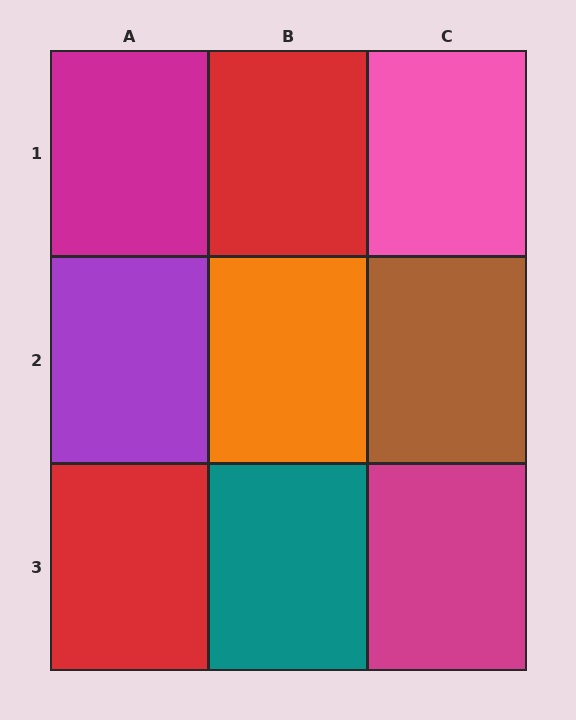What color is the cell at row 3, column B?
Teal.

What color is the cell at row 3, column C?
Magenta.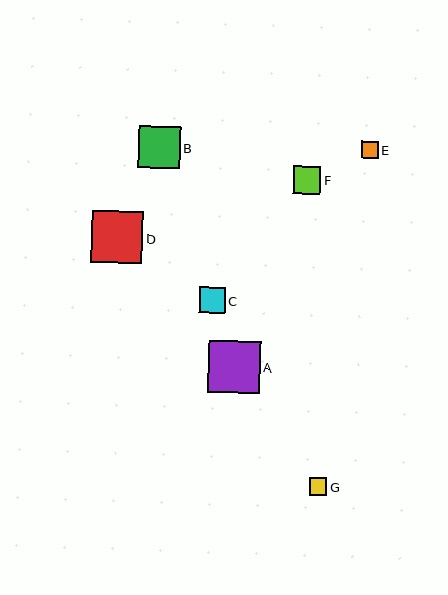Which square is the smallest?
Square E is the smallest with a size of approximately 17 pixels.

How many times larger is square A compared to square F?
Square A is approximately 1.9 times the size of square F.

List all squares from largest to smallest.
From largest to smallest: D, A, B, F, C, G, E.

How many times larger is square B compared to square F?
Square B is approximately 1.5 times the size of square F.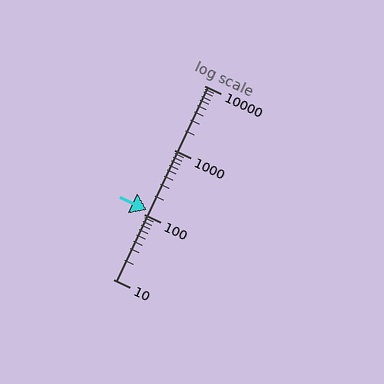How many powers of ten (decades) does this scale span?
The scale spans 3 decades, from 10 to 10000.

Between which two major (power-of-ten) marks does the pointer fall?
The pointer is between 100 and 1000.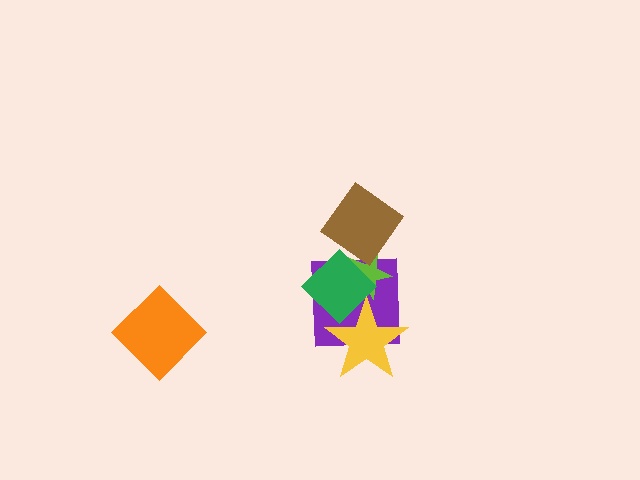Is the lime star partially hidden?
Yes, it is partially covered by another shape.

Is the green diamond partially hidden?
Yes, it is partially covered by another shape.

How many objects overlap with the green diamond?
4 objects overlap with the green diamond.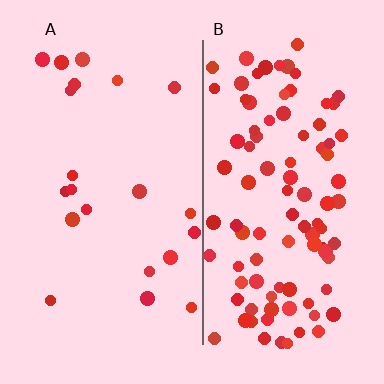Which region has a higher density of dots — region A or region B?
B (the right).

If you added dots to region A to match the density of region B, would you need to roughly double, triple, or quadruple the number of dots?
Approximately quadruple.